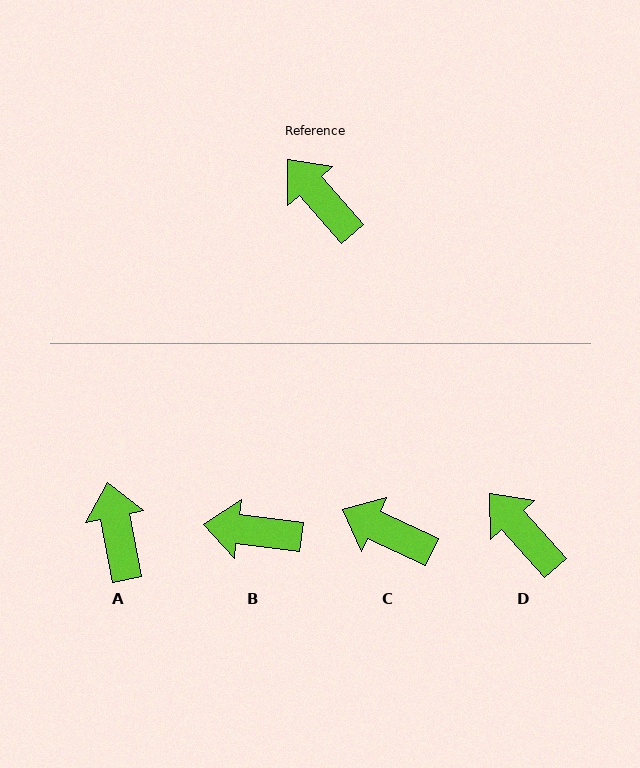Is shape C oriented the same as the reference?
No, it is off by about 24 degrees.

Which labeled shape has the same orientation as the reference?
D.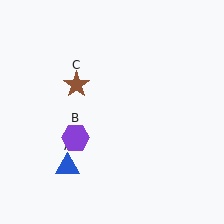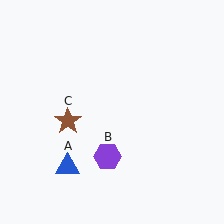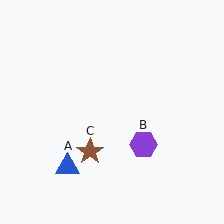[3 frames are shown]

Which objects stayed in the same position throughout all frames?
Blue triangle (object A) remained stationary.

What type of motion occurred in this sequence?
The purple hexagon (object B), brown star (object C) rotated counterclockwise around the center of the scene.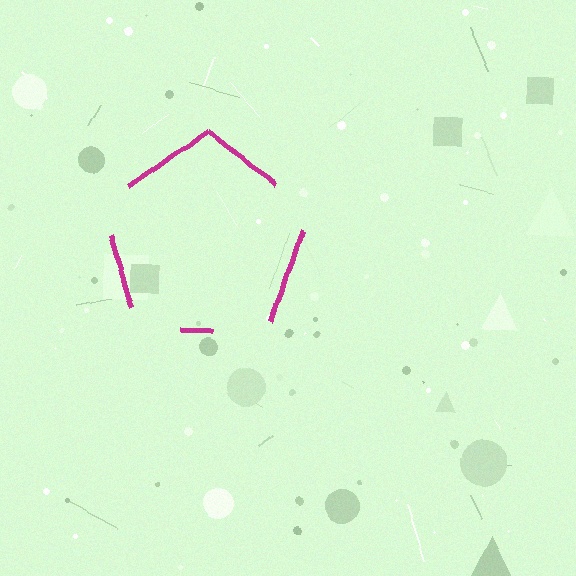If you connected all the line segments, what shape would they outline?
They would outline a pentagon.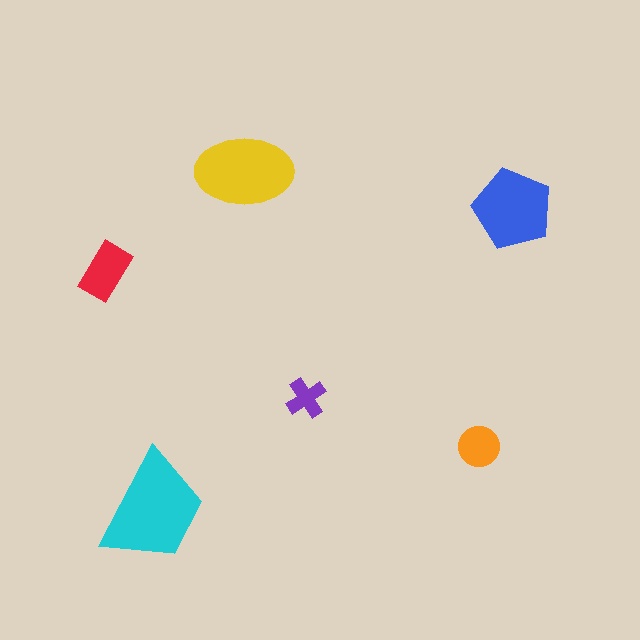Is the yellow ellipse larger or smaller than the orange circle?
Larger.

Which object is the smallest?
The purple cross.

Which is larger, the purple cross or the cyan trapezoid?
The cyan trapezoid.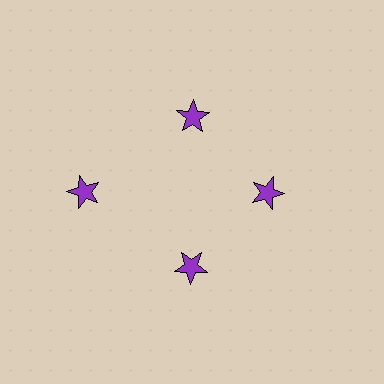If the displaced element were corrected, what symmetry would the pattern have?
It would have 4-fold rotational symmetry — the pattern would map onto itself every 90 degrees.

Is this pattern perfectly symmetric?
No. The 4 purple stars are arranged in a ring, but one element near the 9 o'clock position is pushed outward from the center, breaking the 4-fold rotational symmetry.